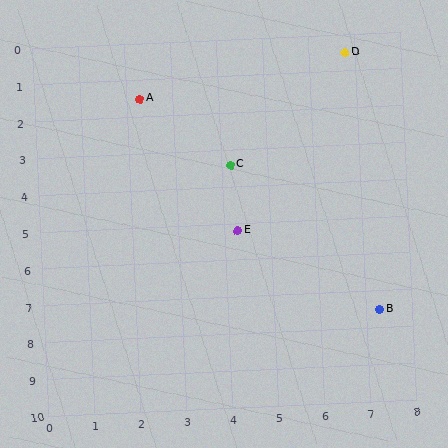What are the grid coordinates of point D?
Point D is at approximately (6.8, 0.5).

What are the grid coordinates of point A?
Point A is at approximately (2.3, 1.5).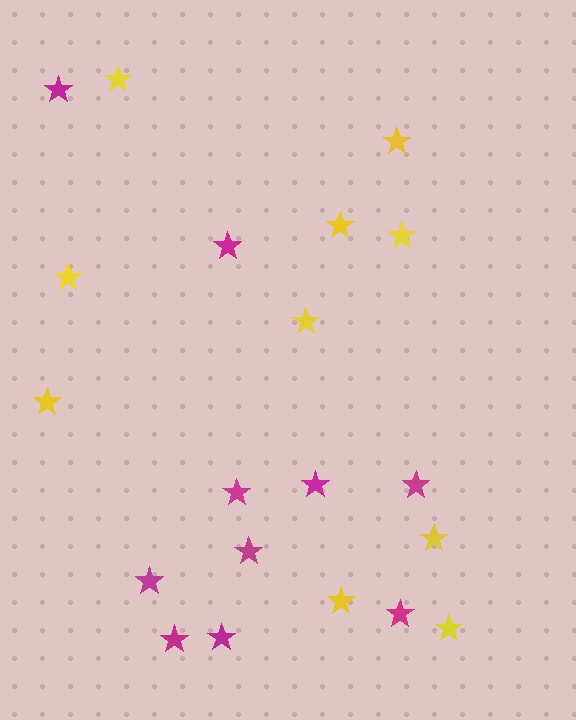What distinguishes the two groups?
There are 2 groups: one group of yellow stars (10) and one group of magenta stars (10).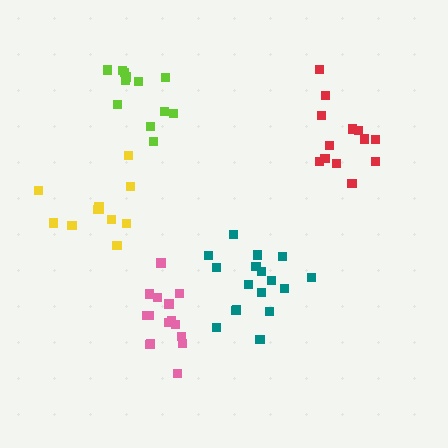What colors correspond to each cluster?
The clusters are colored: pink, red, yellow, teal, lime.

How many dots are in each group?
Group 1: 15 dots, Group 2: 13 dots, Group 3: 11 dots, Group 4: 17 dots, Group 5: 12 dots (68 total).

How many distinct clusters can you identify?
There are 5 distinct clusters.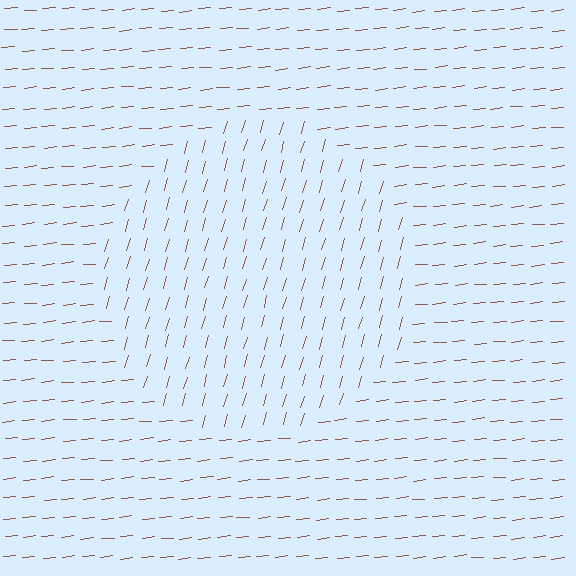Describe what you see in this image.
The image is filled with small brown line segments. A circle region in the image has lines oriented differently from the surrounding lines, creating a visible texture boundary.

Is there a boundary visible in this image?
Yes, there is a texture boundary formed by a change in line orientation.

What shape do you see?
I see a circle.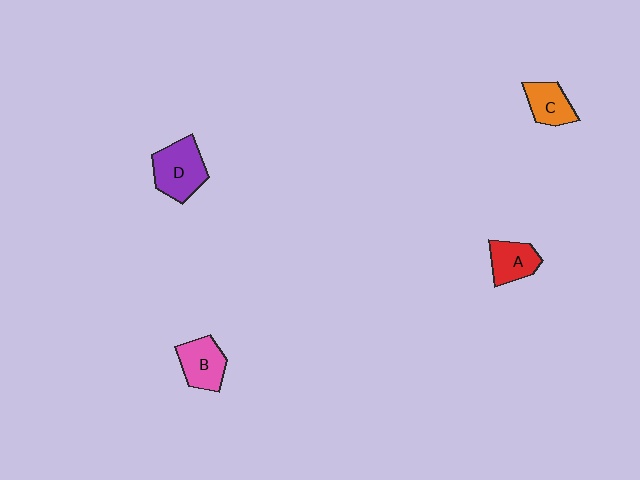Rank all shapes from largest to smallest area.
From largest to smallest: D (purple), B (pink), A (red), C (orange).